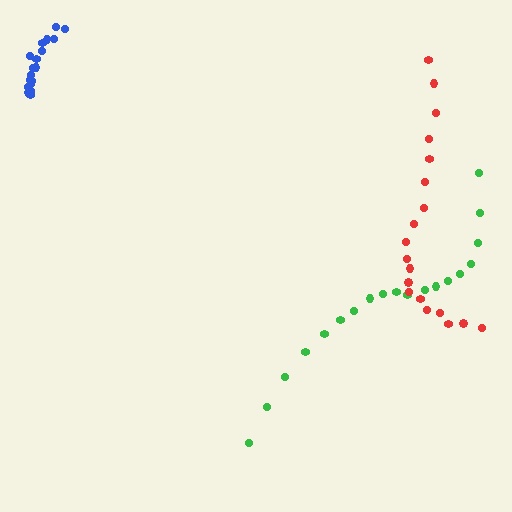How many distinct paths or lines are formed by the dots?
There are 3 distinct paths.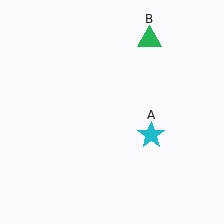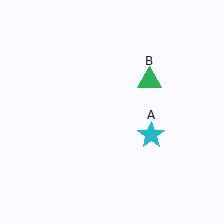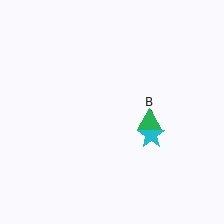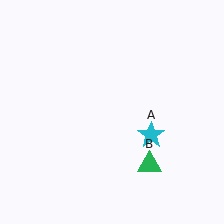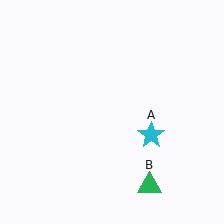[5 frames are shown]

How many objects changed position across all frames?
1 object changed position: green triangle (object B).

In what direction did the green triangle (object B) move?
The green triangle (object B) moved down.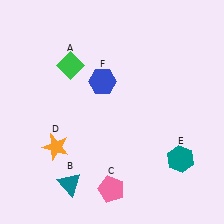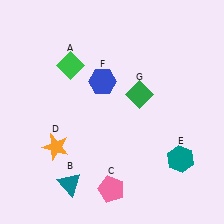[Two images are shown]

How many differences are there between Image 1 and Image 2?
There is 1 difference between the two images.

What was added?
A green diamond (G) was added in Image 2.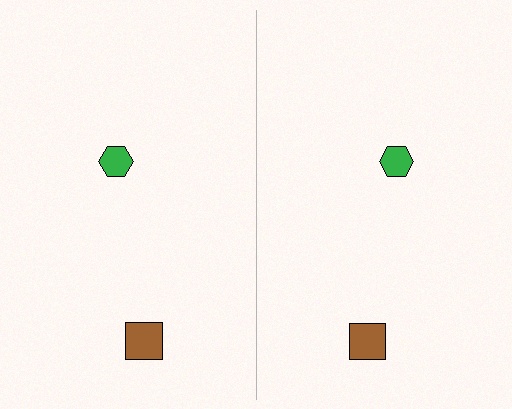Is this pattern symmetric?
Yes, this pattern has bilateral (reflection) symmetry.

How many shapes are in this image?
There are 4 shapes in this image.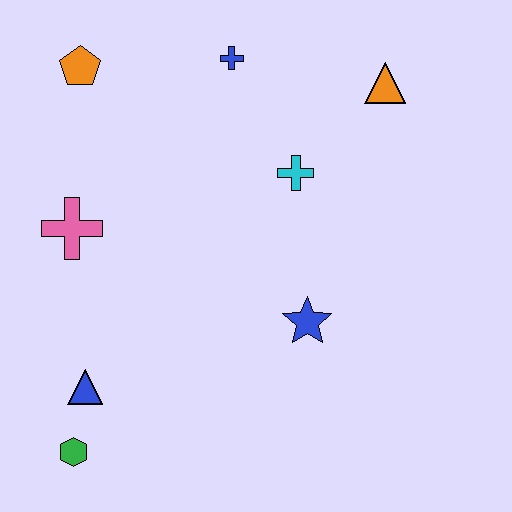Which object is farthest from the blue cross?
The green hexagon is farthest from the blue cross.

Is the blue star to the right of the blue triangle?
Yes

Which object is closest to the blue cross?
The cyan cross is closest to the blue cross.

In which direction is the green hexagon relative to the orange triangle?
The green hexagon is below the orange triangle.